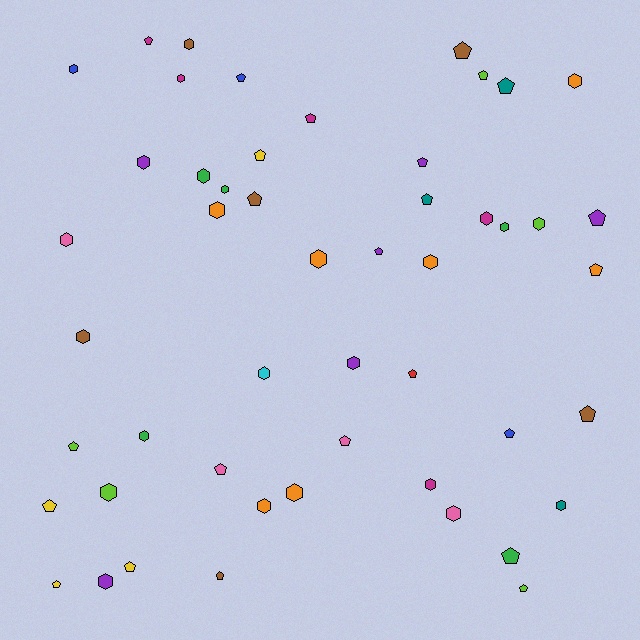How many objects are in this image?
There are 50 objects.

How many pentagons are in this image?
There are 25 pentagons.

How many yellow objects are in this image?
There are 4 yellow objects.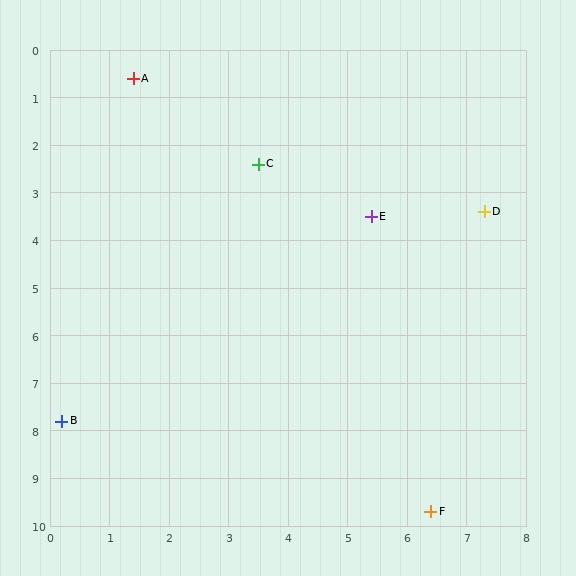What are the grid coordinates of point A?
Point A is at approximately (1.4, 0.6).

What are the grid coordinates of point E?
Point E is at approximately (5.4, 3.5).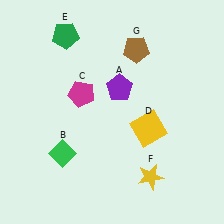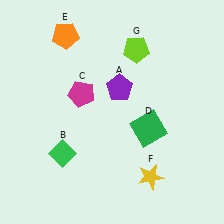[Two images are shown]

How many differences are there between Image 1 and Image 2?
There are 3 differences between the two images.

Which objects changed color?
D changed from yellow to green. E changed from green to orange. G changed from brown to lime.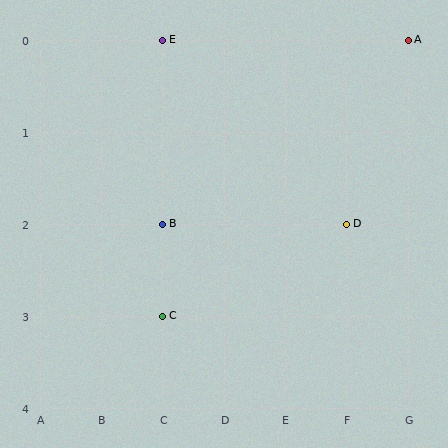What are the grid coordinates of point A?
Point A is at grid coordinates (G, 0).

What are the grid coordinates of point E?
Point E is at grid coordinates (C, 0).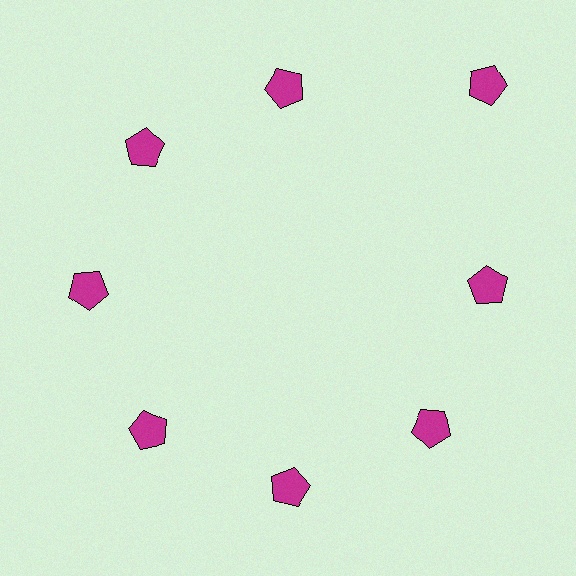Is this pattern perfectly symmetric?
No. The 8 magenta pentagons are arranged in a ring, but one element near the 2 o'clock position is pushed outward from the center, breaking the 8-fold rotational symmetry.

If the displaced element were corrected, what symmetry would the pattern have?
It would have 8-fold rotational symmetry — the pattern would map onto itself every 45 degrees.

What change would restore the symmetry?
The symmetry would be restored by moving it inward, back onto the ring so that all 8 pentagons sit at equal angles and equal distance from the center.